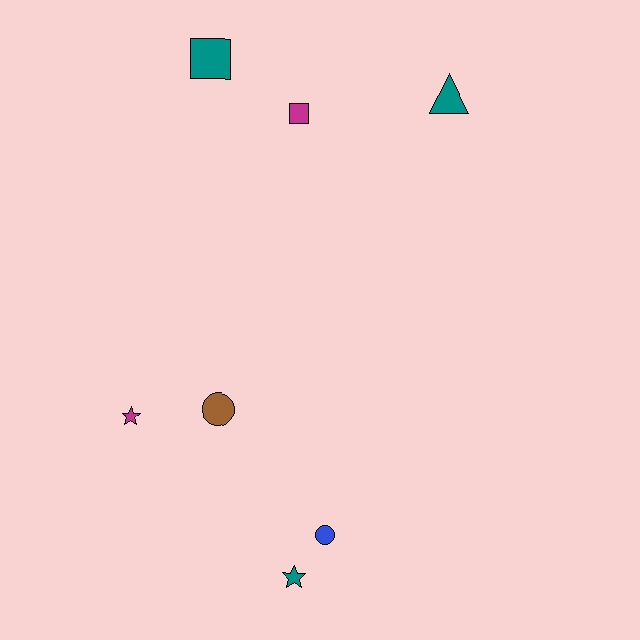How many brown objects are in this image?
There is 1 brown object.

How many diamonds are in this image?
There are no diamonds.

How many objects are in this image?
There are 7 objects.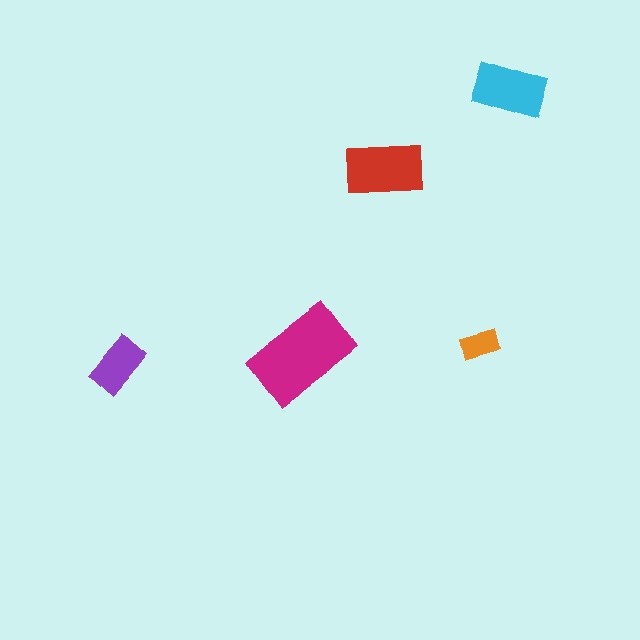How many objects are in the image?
There are 5 objects in the image.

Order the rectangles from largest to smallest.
the magenta one, the red one, the cyan one, the purple one, the orange one.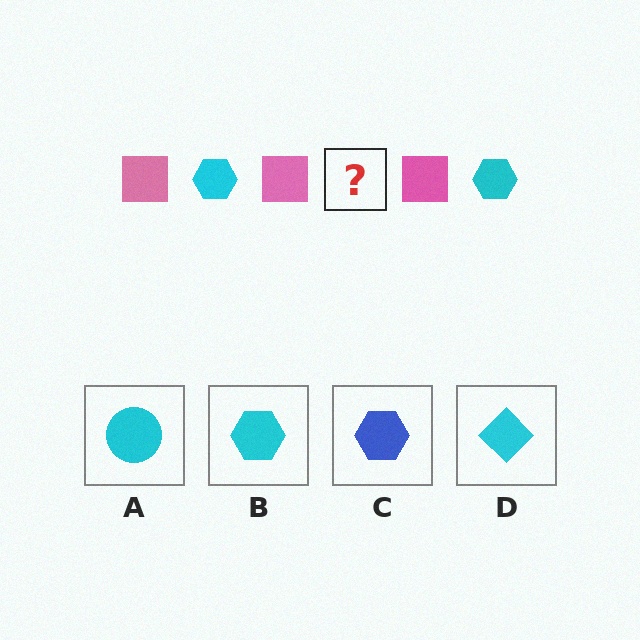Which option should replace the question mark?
Option B.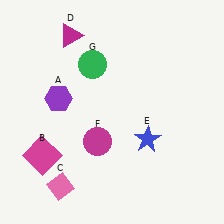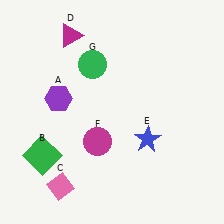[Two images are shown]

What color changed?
The square (B) changed from magenta in Image 1 to green in Image 2.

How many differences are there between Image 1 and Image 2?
There is 1 difference between the two images.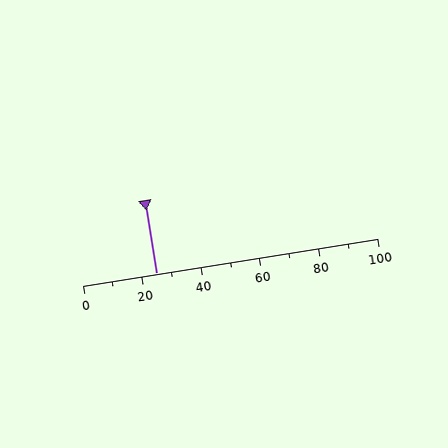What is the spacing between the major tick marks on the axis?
The major ticks are spaced 20 apart.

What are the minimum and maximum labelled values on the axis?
The axis runs from 0 to 100.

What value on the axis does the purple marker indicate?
The marker indicates approximately 25.